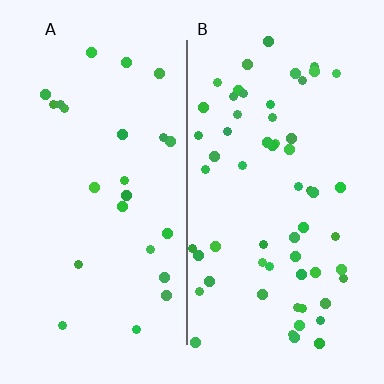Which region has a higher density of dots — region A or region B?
B (the right).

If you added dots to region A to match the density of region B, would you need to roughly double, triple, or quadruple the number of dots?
Approximately double.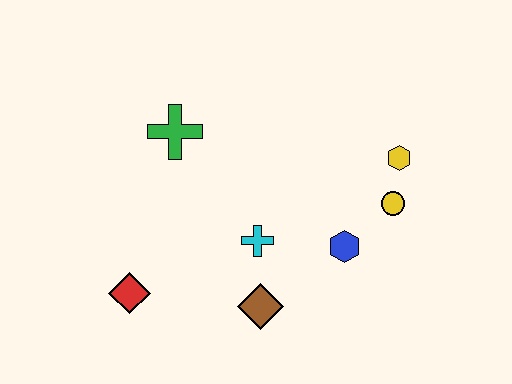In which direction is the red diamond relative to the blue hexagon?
The red diamond is to the left of the blue hexagon.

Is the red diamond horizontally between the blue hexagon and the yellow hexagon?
No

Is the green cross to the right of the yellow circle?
No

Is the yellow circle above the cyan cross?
Yes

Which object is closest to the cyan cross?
The brown diamond is closest to the cyan cross.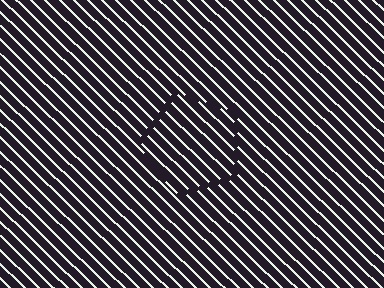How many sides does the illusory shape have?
5 sides — the line-ends trace a pentagon.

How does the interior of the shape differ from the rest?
The interior of the shape contains the same grating, shifted by half a period — the contour is defined by the phase discontinuity where line-ends from the inner and outer gratings abut.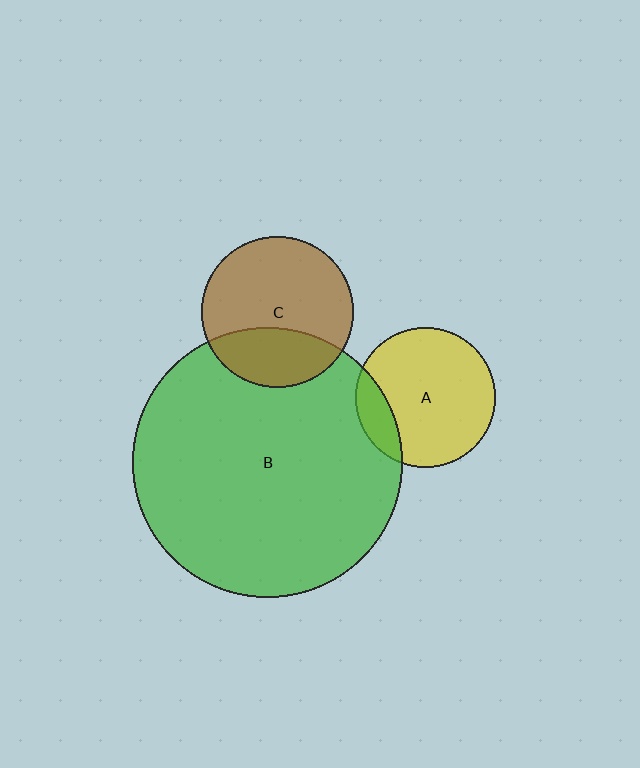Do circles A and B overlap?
Yes.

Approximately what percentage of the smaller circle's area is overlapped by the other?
Approximately 15%.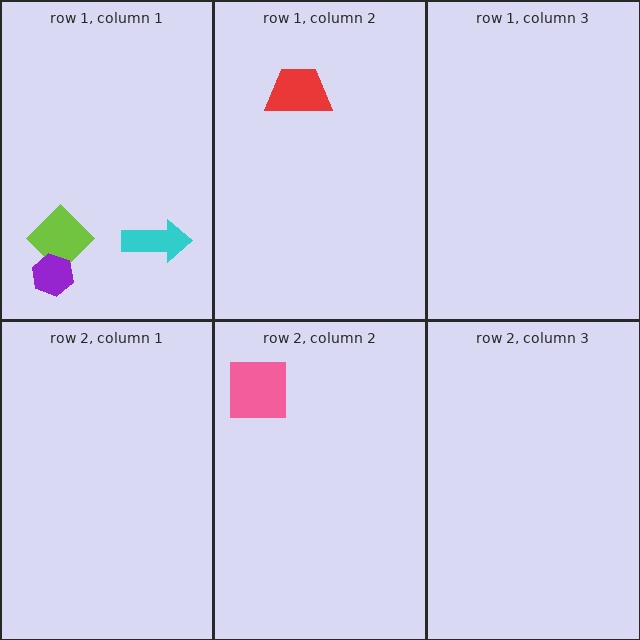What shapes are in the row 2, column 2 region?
The pink square.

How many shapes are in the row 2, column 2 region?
1.